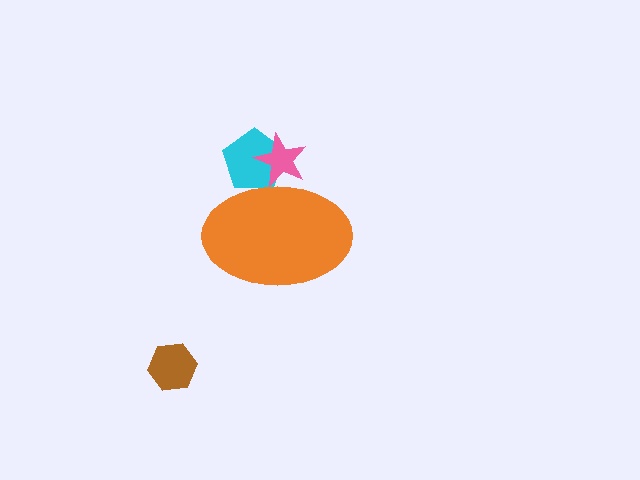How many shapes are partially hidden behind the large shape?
3 shapes are partially hidden.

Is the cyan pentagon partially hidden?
Yes, the cyan pentagon is partially hidden behind the orange ellipse.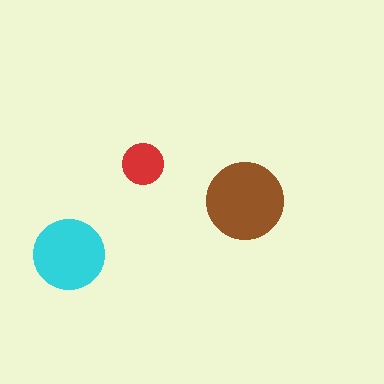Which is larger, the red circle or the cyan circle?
The cyan one.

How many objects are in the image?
There are 3 objects in the image.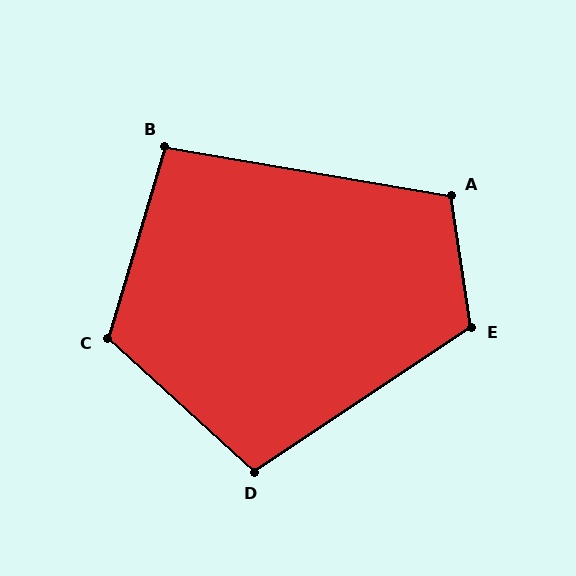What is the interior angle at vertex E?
Approximately 115 degrees (obtuse).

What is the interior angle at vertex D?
Approximately 104 degrees (obtuse).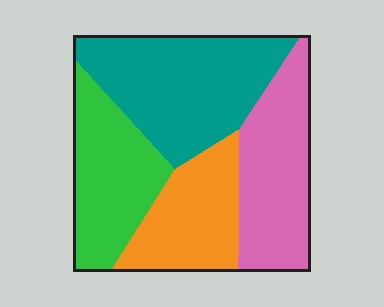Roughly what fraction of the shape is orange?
Orange covers about 20% of the shape.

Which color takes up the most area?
Teal, at roughly 30%.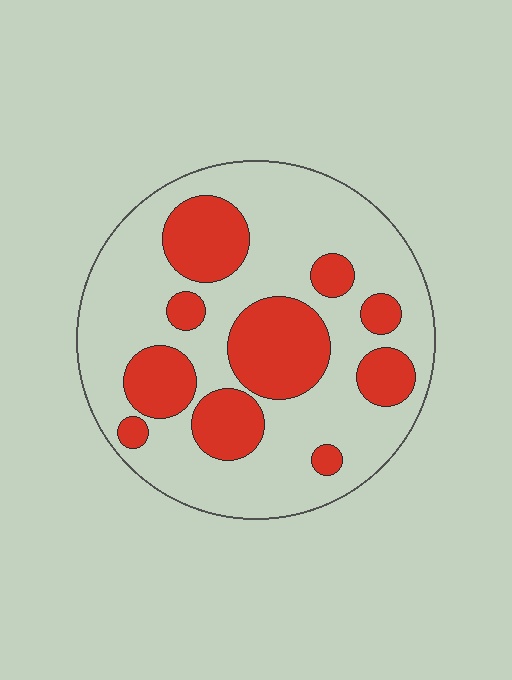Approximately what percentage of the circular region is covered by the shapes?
Approximately 30%.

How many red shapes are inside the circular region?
10.